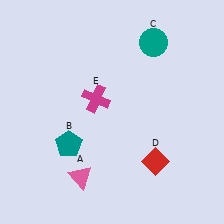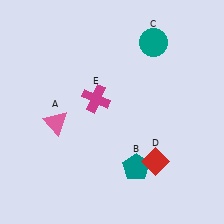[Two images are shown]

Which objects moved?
The objects that moved are: the pink triangle (A), the teal pentagon (B).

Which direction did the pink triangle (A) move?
The pink triangle (A) moved up.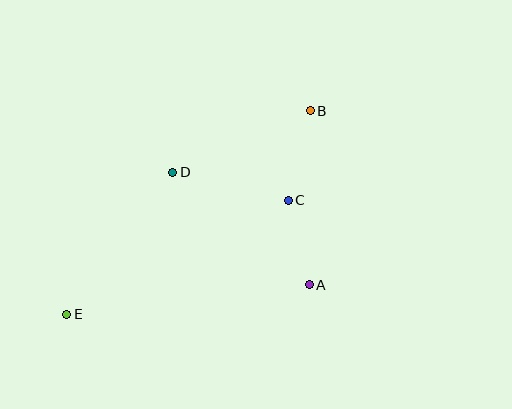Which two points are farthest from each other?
Points B and E are farthest from each other.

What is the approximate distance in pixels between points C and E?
The distance between C and E is approximately 249 pixels.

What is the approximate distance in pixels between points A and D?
The distance between A and D is approximately 177 pixels.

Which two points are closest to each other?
Points A and C are closest to each other.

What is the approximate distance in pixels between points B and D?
The distance between B and D is approximately 151 pixels.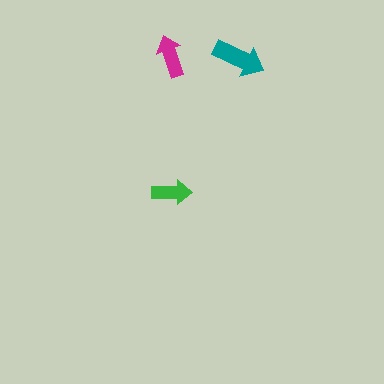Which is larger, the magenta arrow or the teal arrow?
The teal one.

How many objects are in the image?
There are 3 objects in the image.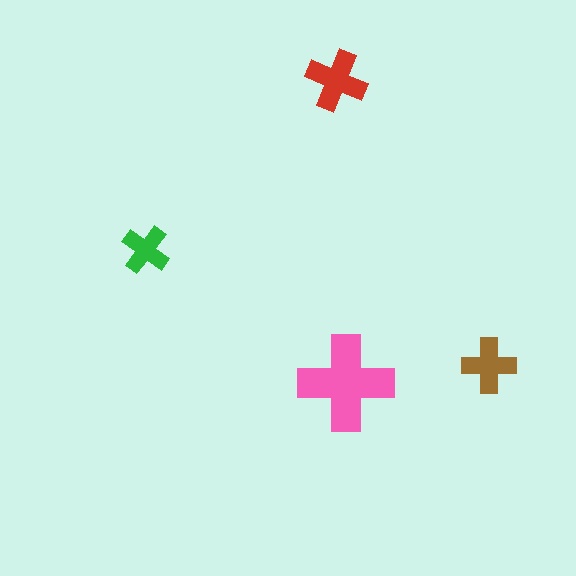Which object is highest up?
The red cross is topmost.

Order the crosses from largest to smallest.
the pink one, the red one, the brown one, the green one.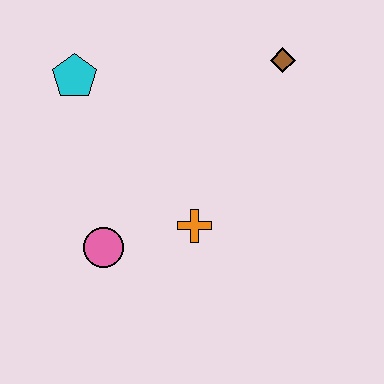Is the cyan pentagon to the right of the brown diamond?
No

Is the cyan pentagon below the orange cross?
No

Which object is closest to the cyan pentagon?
The pink circle is closest to the cyan pentagon.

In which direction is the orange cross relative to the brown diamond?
The orange cross is below the brown diamond.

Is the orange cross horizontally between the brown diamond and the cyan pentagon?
Yes